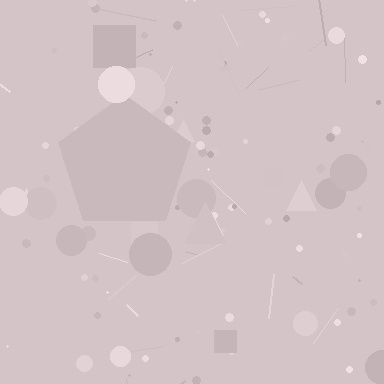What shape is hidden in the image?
A pentagon is hidden in the image.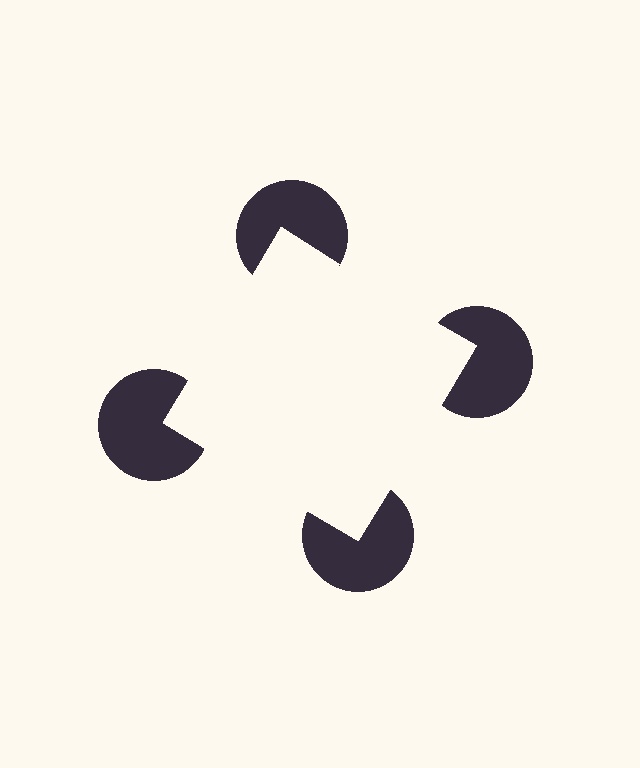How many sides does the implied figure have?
4 sides.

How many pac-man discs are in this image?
There are 4 — one at each vertex of the illusory square.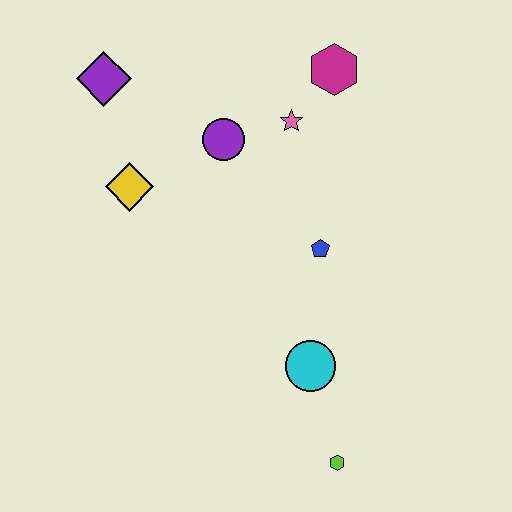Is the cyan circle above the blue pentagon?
No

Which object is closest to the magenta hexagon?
The pink star is closest to the magenta hexagon.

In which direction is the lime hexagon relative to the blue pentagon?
The lime hexagon is below the blue pentagon.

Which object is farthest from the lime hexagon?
The purple diamond is farthest from the lime hexagon.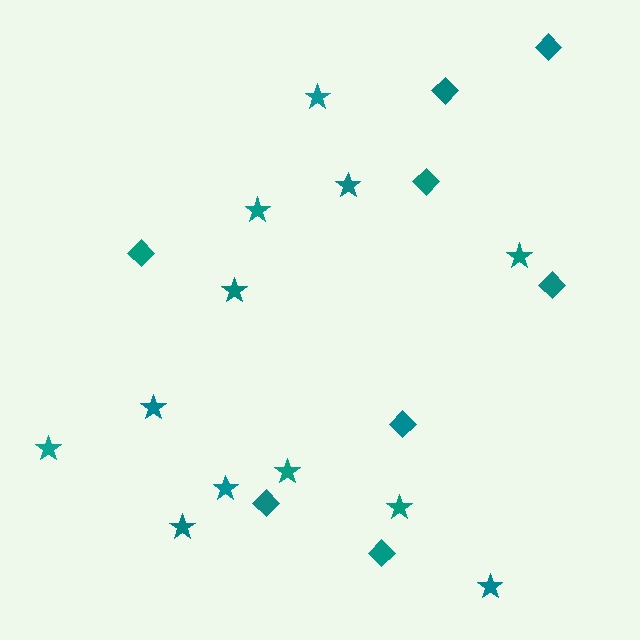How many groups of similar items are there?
There are 2 groups: one group of diamonds (8) and one group of stars (12).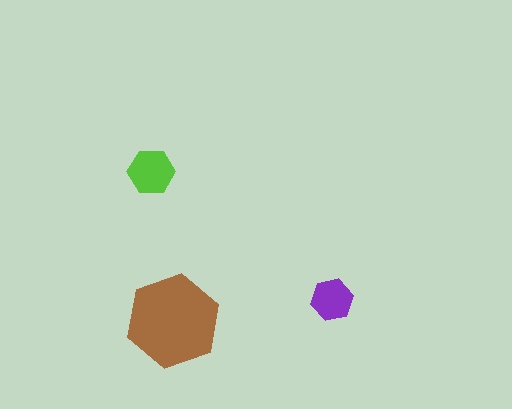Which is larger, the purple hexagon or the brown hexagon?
The brown one.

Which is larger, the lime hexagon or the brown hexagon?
The brown one.